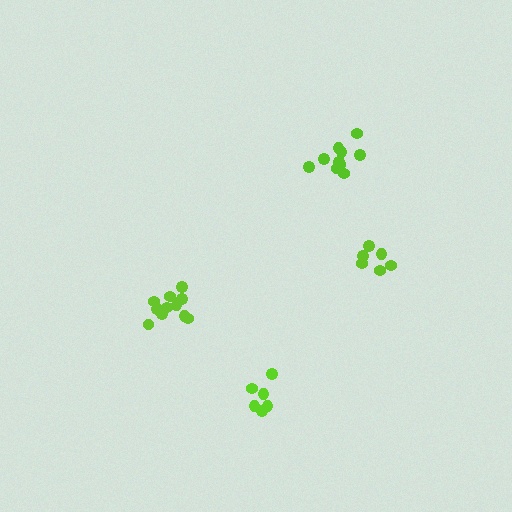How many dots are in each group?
Group 1: 11 dots, Group 2: 10 dots, Group 3: 6 dots, Group 4: 6 dots (33 total).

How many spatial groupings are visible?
There are 4 spatial groupings.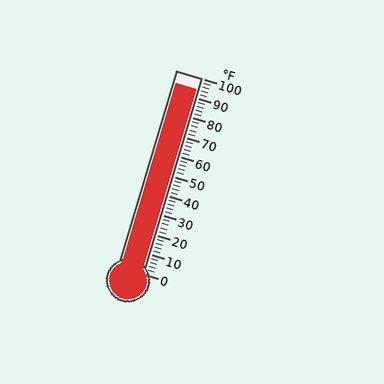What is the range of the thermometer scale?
The thermometer scale ranges from 0°F to 100°F.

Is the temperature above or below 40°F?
The temperature is above 40°F.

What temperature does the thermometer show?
The thermometer shows approximately 94°F.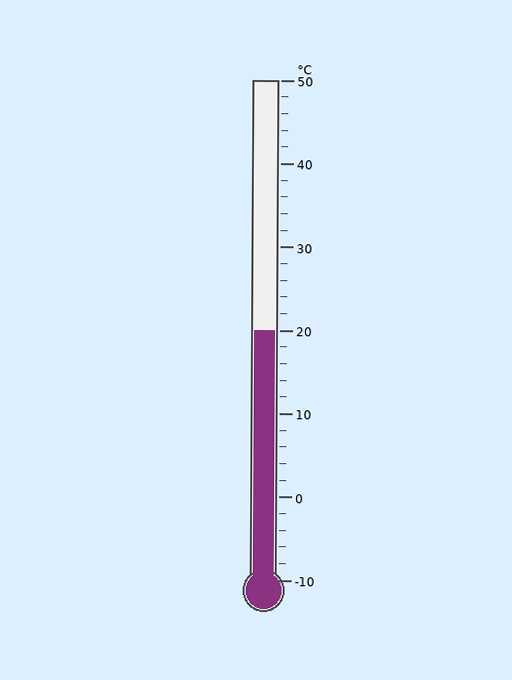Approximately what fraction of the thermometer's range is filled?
The thermometer is filled to approximately 50% of its range.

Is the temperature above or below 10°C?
The temperature is above 10°C.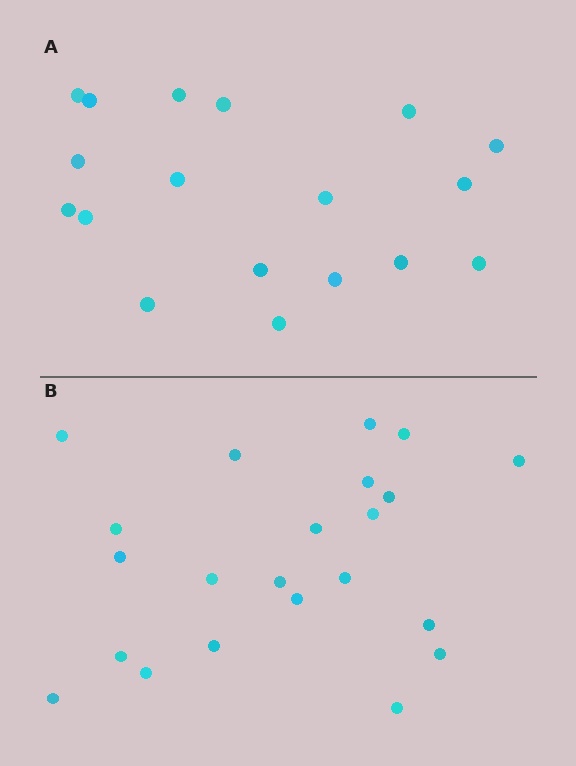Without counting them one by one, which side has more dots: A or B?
Region B (the bottom region) has more dots.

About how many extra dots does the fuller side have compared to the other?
Region B has about 4 more dots than region A.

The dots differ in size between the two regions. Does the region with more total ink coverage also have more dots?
No. Region A has more total ink coverage because its dots are larger, but region B actually contains more individual dots. Total area can be misleading — the number of items is what matters here.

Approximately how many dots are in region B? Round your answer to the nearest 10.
About 20 dots. (The exact count is 22, which rounds to 20.)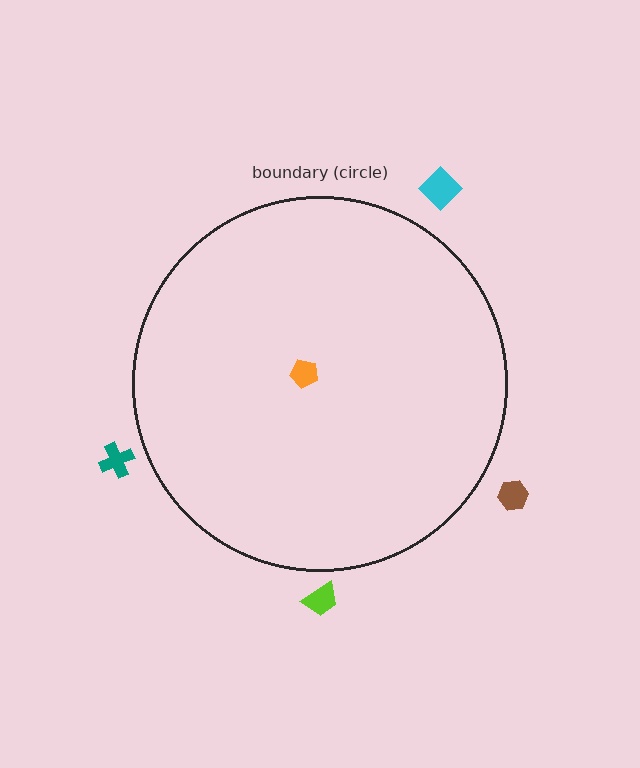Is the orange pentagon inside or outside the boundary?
Inside.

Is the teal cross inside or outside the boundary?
Outside.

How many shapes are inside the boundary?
1 inside, 4 outside.